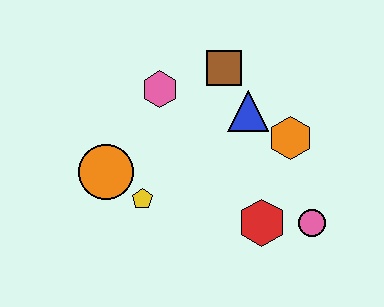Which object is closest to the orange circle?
The yellow pentagon is closest to the orange circle.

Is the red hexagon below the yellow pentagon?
Yes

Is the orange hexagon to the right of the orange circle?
Yes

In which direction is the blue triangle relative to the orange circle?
The blue triangle is to the right of the orange circle.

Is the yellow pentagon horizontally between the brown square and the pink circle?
No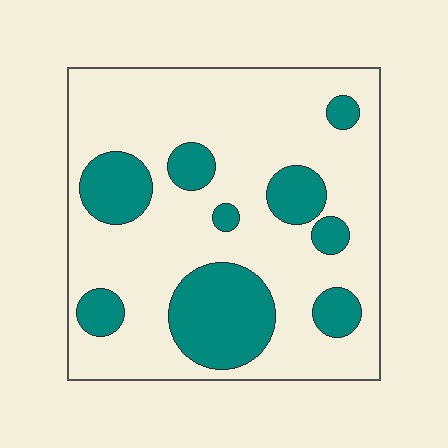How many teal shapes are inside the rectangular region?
9.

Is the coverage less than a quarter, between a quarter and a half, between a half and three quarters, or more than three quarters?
Between a quarter and a half.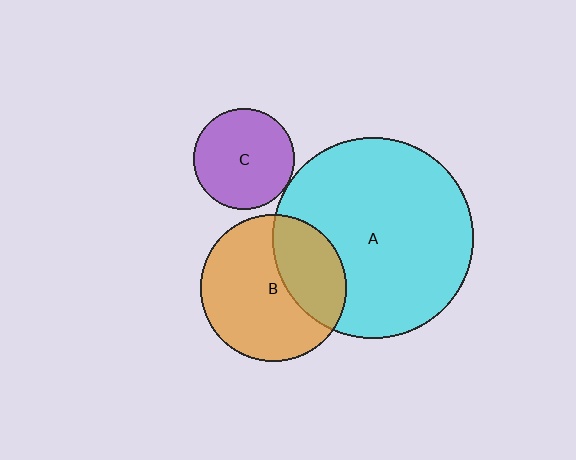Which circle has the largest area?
Circle A (cyan).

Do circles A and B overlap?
Yes.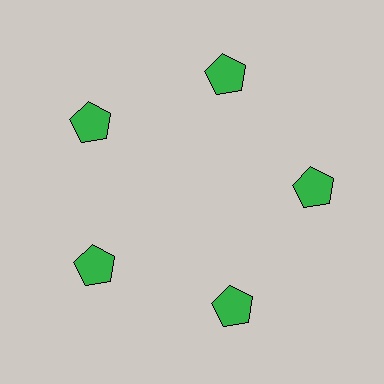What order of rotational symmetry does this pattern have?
This pattern has 5-fold rotational symmetry.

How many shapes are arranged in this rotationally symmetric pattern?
There are 5 shapes, arranged in 5 groups of 1.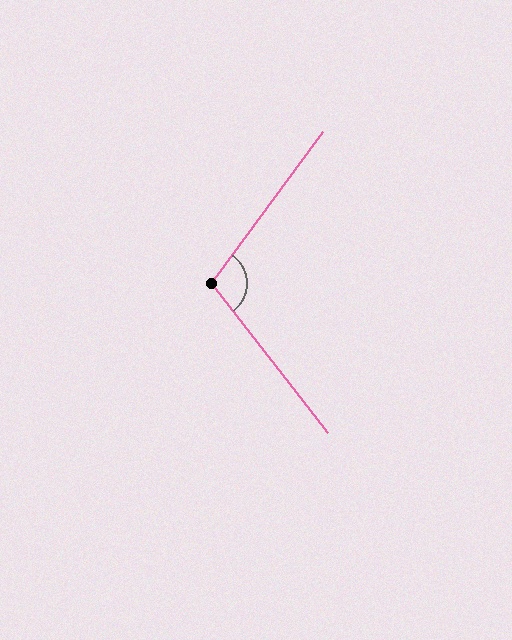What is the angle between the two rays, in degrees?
Approximately 106 degrees.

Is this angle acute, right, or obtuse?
It is obtuse.